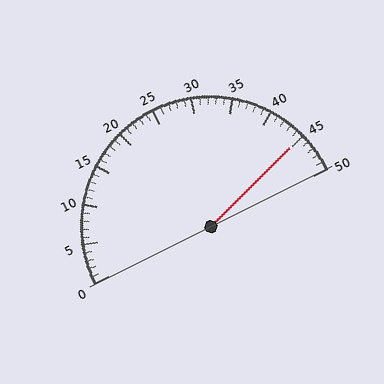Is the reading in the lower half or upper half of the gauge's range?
The reading is in the upper half of the range (0 to 50).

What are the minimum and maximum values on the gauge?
The gauge ranges from 0 to 50.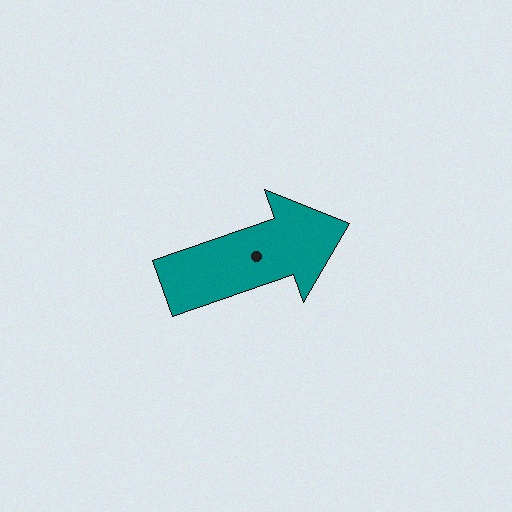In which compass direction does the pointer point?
East.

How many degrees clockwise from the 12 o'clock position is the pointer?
Approximately 71 degrees.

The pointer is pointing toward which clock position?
Roughly 2 o'clock.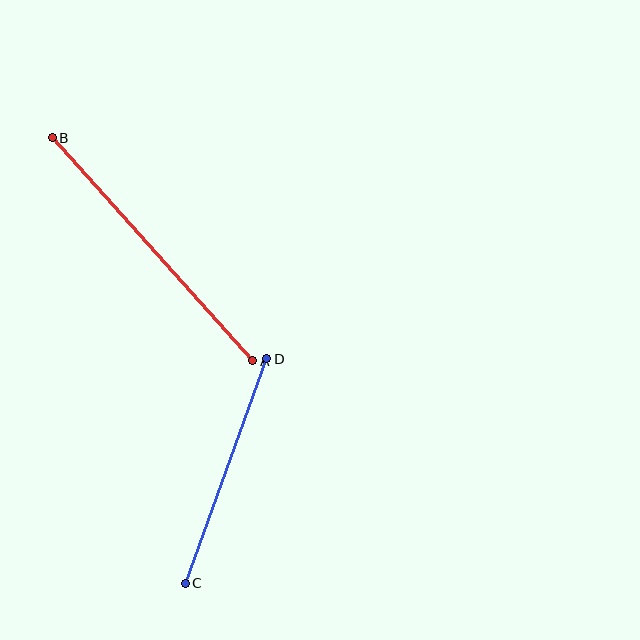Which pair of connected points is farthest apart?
Points A and B are farthest apart.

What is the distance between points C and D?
The distance is approximately 239 pixels.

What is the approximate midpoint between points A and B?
The midpoint is at approximately (152, 249) pixels.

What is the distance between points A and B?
The distance is approximately 300 pixels.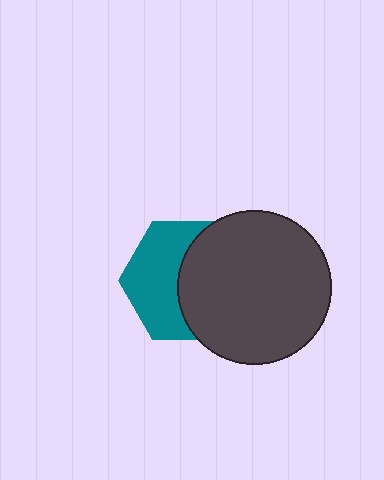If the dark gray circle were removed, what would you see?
You would see the complete teal hexagon.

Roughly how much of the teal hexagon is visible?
About half of it is visible (roughly 49%).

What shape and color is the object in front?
The object in front is a dark gray circle.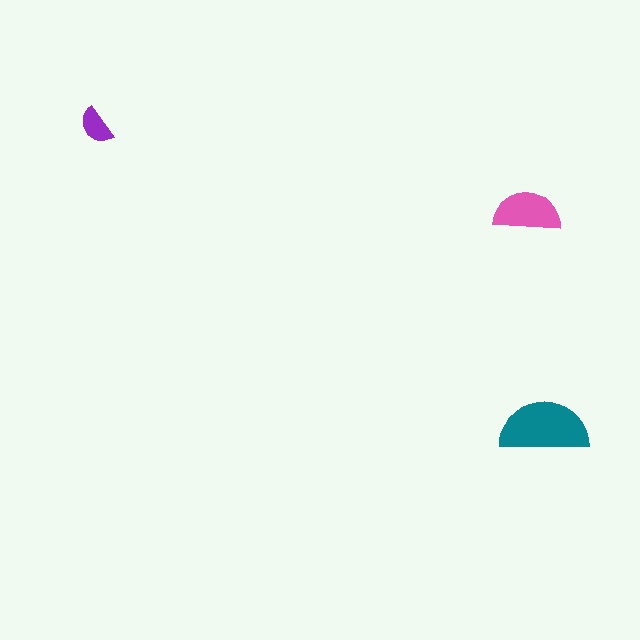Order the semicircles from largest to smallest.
the teal one, the pink one, the purple one.